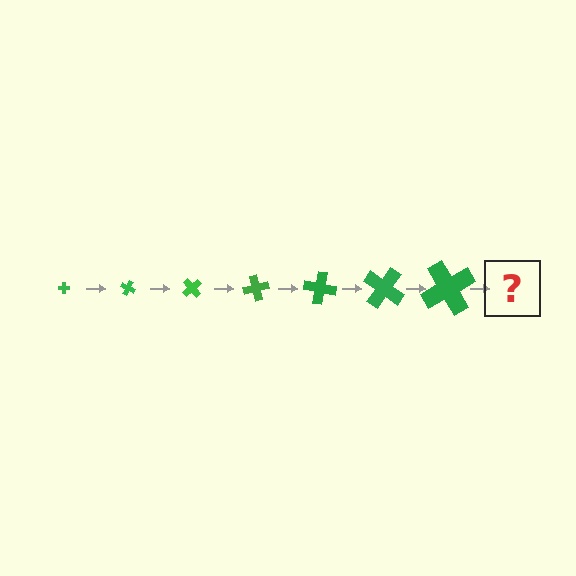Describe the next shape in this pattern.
It should be a cross, larger than the previous one and rotated 175 degrees from the start.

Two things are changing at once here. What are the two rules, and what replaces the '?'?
The two rules are that the cross grows larger each step and it rotates 25 degrees each step. The '?' should be a cross, larger than the previous one and rotated 175 degrees from the start.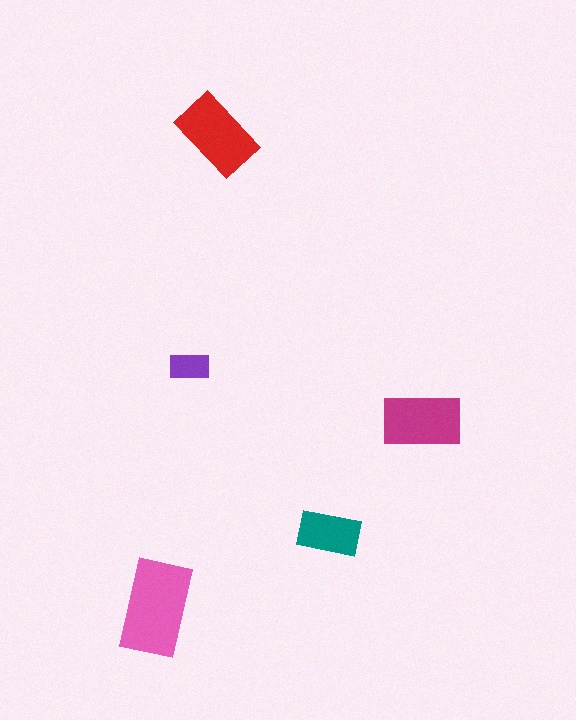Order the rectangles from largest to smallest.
the pink one, the red one, the magenta one, the teal one, the purple one.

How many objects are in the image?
There are 5 objects in the image.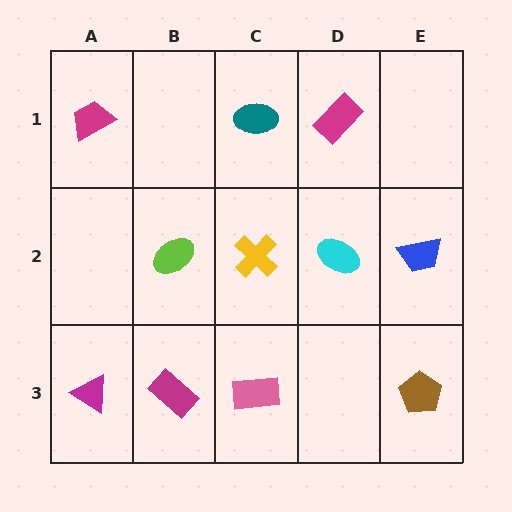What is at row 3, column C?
A pink rectangle.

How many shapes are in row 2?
4 shapes.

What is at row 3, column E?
A brown pentagon.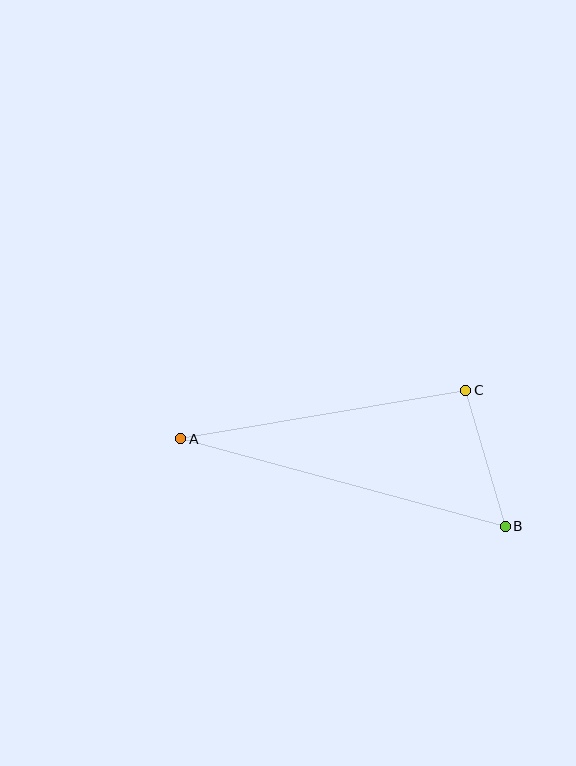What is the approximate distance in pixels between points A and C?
The distance between A and C is approximately 290 pixels.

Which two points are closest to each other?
Points B and C are closest to each other.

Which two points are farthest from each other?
Points A and B are farthest from each other.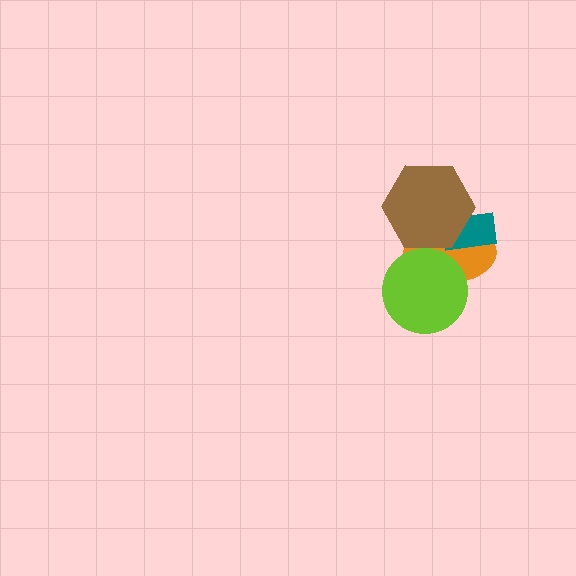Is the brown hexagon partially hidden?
No, no other shape covers it.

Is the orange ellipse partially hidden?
Yes, it is partially covered by another shape.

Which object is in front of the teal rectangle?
The brown hexagon is in front of the teal rectangle.